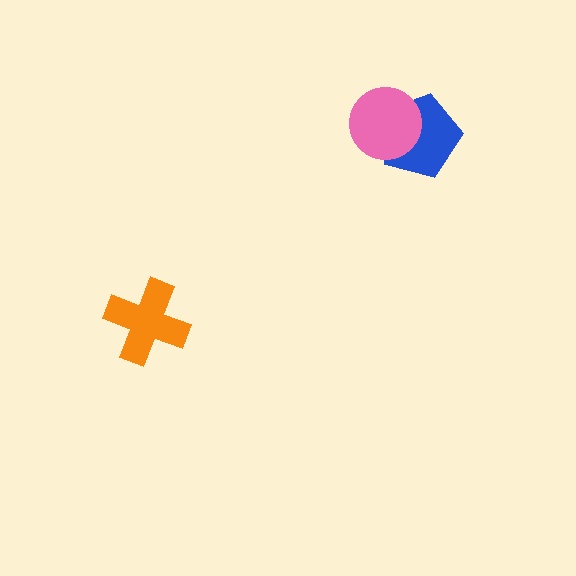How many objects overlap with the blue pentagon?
1 object overlaps with the blue pentagon.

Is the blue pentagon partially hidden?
Yes, it is partially covered by another shape.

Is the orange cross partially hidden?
No, no other shape covers it.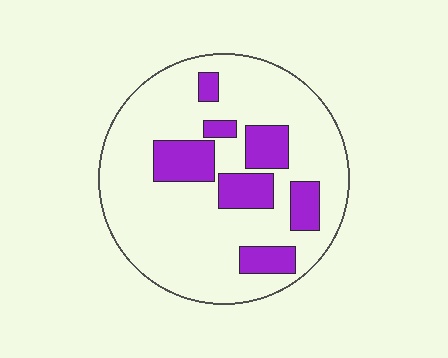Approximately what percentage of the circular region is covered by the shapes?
Approximately 20%.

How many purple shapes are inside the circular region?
7.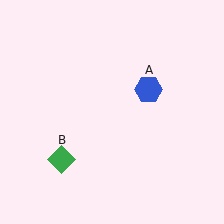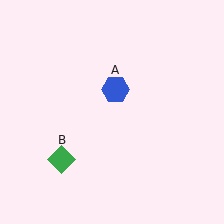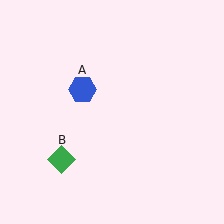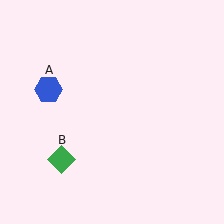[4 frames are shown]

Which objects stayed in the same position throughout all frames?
Green diamond (object B) remained stationary.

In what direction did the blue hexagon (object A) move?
The blue hexagon (object A) moved left.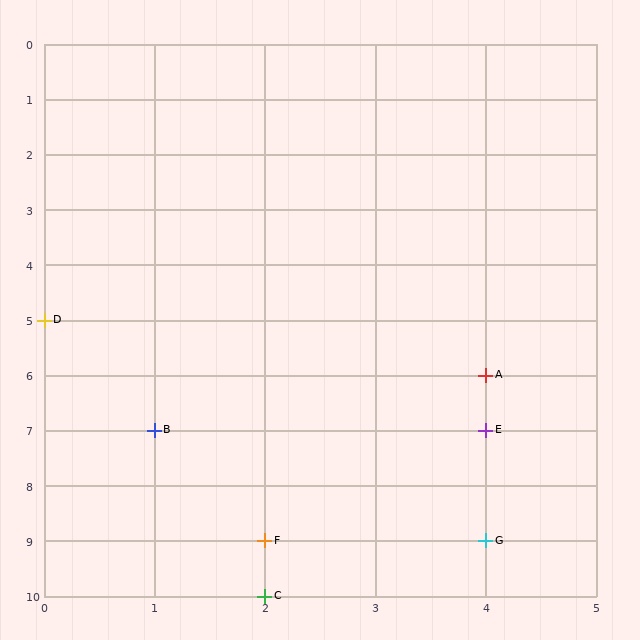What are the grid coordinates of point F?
Point F is at grid coordinates (2, 9).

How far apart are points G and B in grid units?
Points G and B are 3 columns and 2 rows apart (about 3.6 grid units diagonally).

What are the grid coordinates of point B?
Point B is at grid coordinates (1, 7).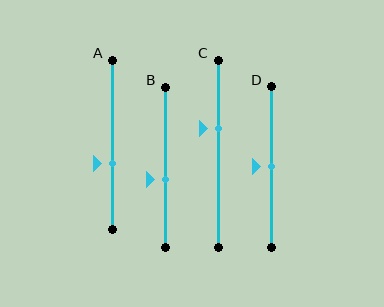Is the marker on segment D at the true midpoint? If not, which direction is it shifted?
Yes, the marker on segment D is at the true midpoint.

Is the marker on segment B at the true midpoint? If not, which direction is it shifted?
No, the marker on segment B is shifted downward by about 8% of the segment length.